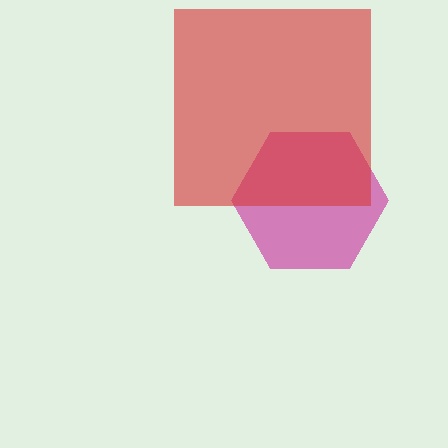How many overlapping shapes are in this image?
There are 2 overlapping shapes in the image.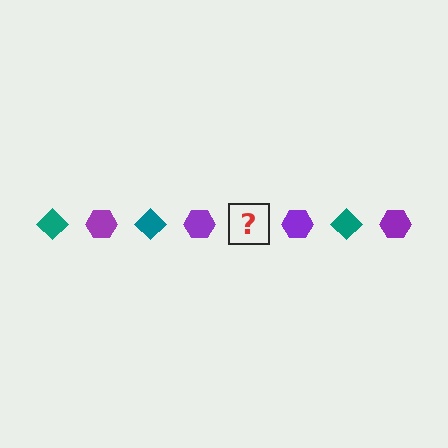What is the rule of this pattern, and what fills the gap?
The rule is that the pattern alternates between teal diamond and purple hexagon. The gap should be filled with a teal diamond.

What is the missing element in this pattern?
The missing element is a teal diamond.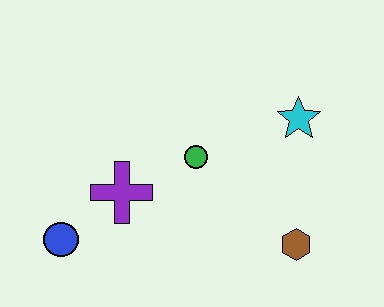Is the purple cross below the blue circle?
No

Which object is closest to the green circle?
The purple cross is closest to the green circle.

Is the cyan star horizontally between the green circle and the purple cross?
No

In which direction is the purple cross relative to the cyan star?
The purple cross is to the left of the cyan star.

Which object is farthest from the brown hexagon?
The blue circle is farthest from the brown hexagon.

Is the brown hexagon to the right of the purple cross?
Yes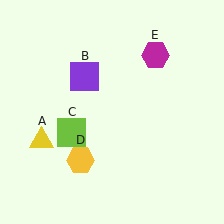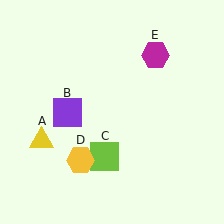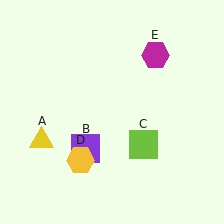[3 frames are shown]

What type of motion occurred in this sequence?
The purple square (object B), lime square (object C) rotated counterclockwise around the center of the scene.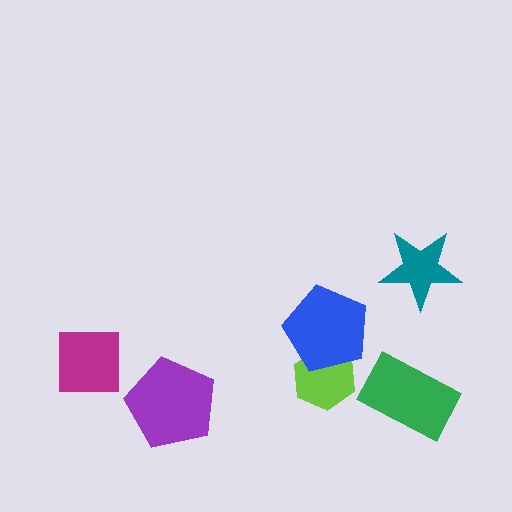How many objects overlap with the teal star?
0 objects overlap with the teal star.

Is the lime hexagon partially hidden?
Yes, it is partially covered by another shape.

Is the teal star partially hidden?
No, no other shape covers it.